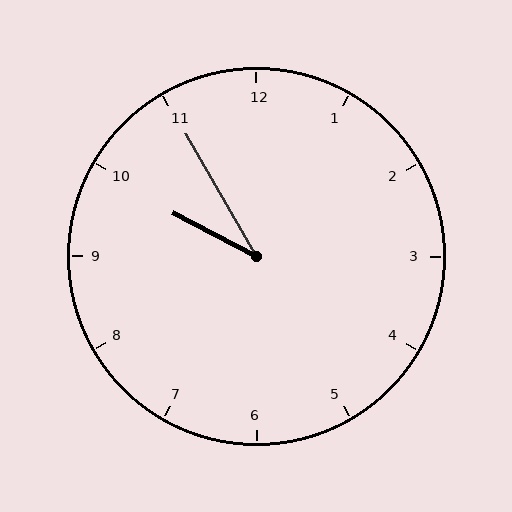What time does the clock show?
9:55.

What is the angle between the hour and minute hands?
Approximately 32 degrees.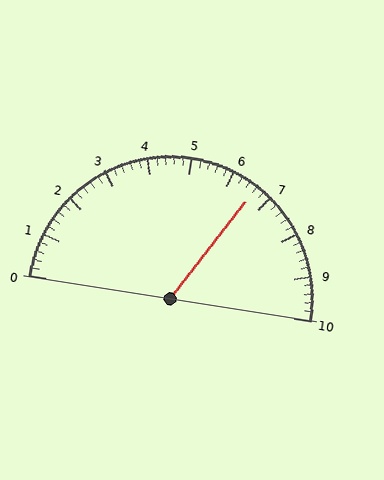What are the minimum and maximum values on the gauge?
The gauge ranges from 0 to 10.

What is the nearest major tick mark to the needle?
The nearest major tick mark is 7.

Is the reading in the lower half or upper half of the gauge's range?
The reading is in the upper half of the range (0 to 10).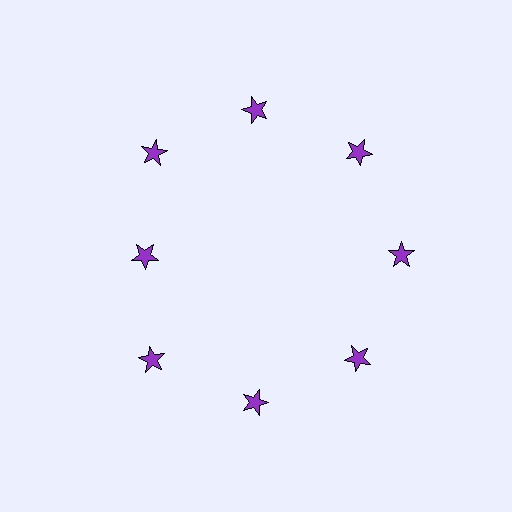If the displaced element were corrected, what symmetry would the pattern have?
It would have 8-fold rotational symmetry — the pattern would map onto itself every 45 degrees.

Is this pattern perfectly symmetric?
No. The 8 purple stars are arranged in a ring, but one element near the 9 o'clock position is pulled inward toward the center, breaking the 8-fold rotational symmetry.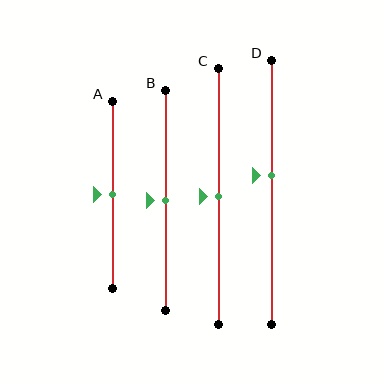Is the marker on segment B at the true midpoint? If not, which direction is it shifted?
Yes, the marker on segment B is at the true midpoint.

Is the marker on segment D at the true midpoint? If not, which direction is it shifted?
No, the marker on segment D is shifted upward by about 6% of the segment length.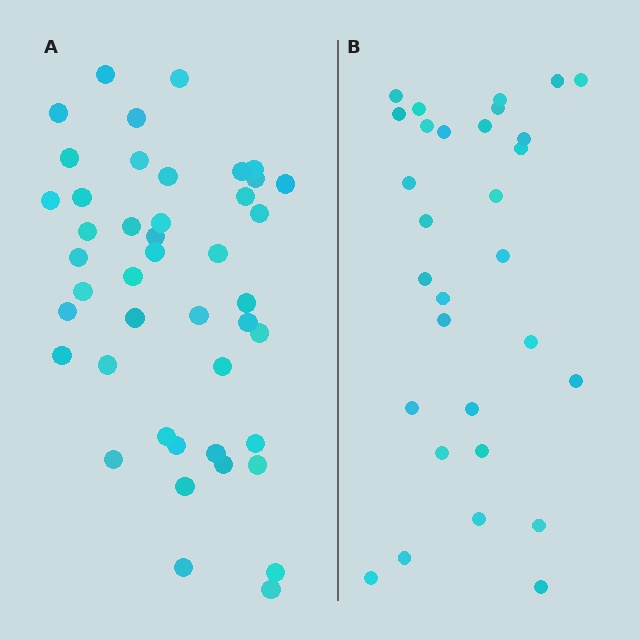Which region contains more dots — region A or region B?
Region A (the left region) has more dots.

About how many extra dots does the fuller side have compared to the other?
Region A has approximately 15 more dots than region B.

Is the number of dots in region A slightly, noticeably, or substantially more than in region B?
Region A has substantially more. The ratio is roughly 1.5 to 1.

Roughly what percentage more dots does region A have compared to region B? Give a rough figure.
About 45% more.